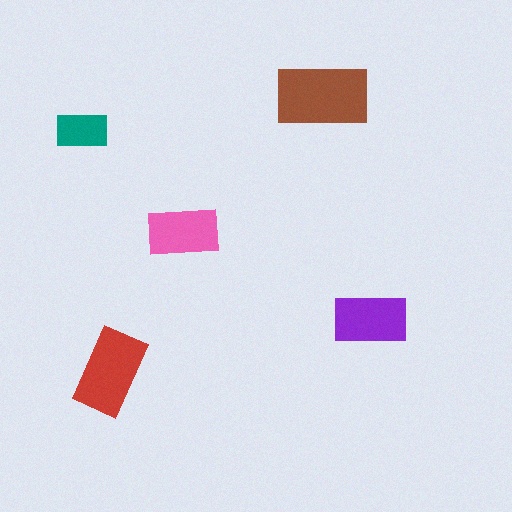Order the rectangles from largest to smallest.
the brown one, the red one, the purple one, the pink one, the teal one.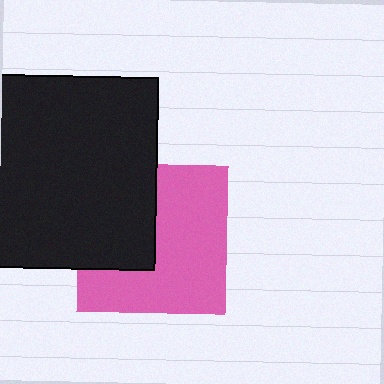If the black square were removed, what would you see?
You would see the complete pink square.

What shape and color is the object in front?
The object in front is a black square.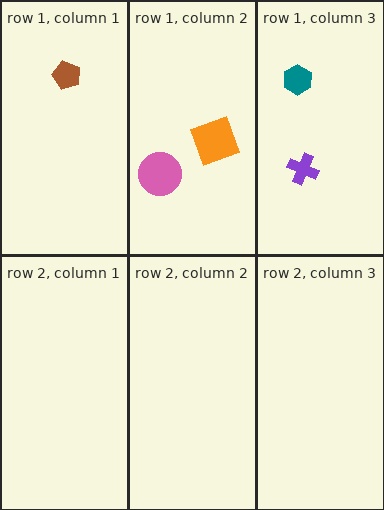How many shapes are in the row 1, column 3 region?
2.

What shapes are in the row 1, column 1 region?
The brown pentagon.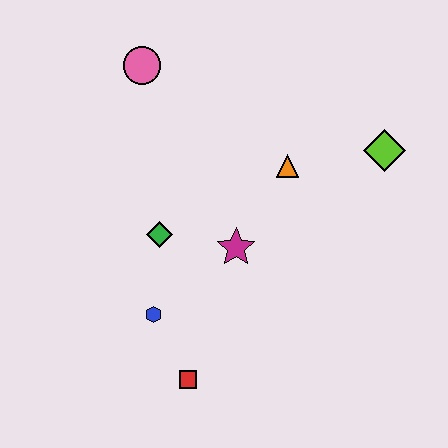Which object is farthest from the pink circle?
The red square is farthest from the pink circle.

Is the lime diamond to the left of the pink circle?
No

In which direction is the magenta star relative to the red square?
The magenta star is above the red square.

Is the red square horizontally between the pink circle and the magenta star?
Yes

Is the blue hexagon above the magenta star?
No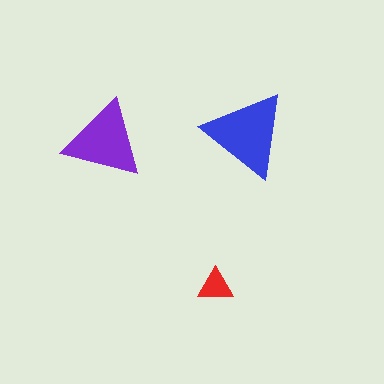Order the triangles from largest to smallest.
the blue one, the purple one, the red one.